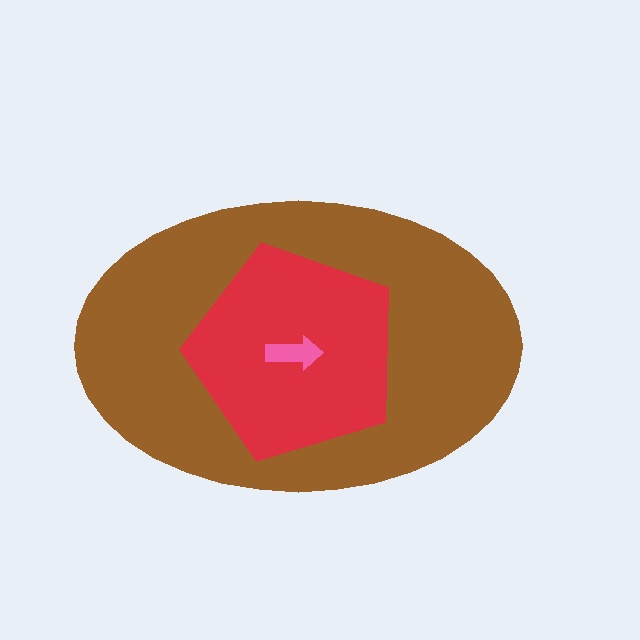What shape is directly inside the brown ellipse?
The red pentagon.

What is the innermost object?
The pink arrow.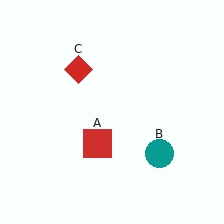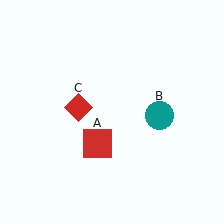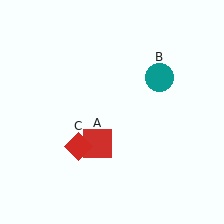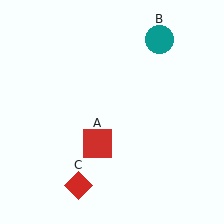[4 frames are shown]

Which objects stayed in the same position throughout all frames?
Red square (object A) remained stationary.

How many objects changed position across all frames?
2 objects changed position: teal circle (object B), red diamond (object C).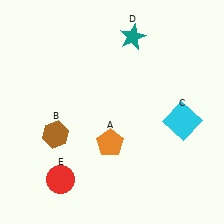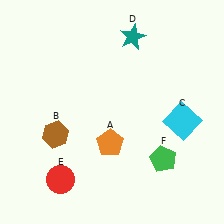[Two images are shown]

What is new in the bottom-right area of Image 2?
A green pentagon (F) was added in the bottom-right area of Image 2.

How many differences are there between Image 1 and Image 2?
There is 1 difference between the two images.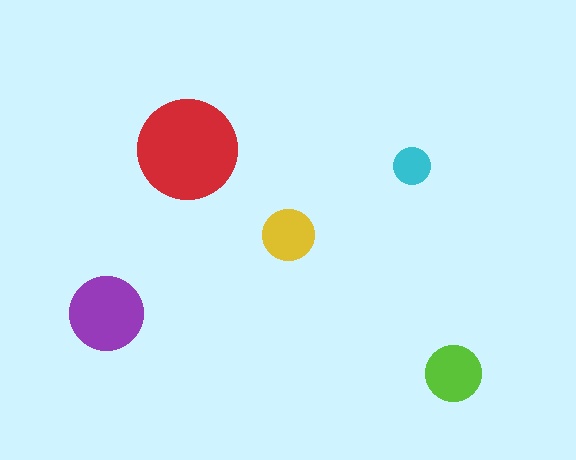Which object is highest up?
The red circle is topmost.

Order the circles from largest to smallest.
the red one, the purple one, the lime one, the yellow one, the cyan one.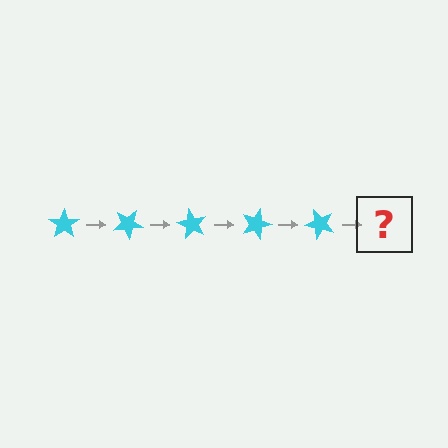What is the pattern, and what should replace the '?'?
The pattern is that the star rotates 30 degrees each step. The '?' should be a cyan star rotated 150 degrees.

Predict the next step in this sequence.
The next step is a cyan star rotated 150 degrees.